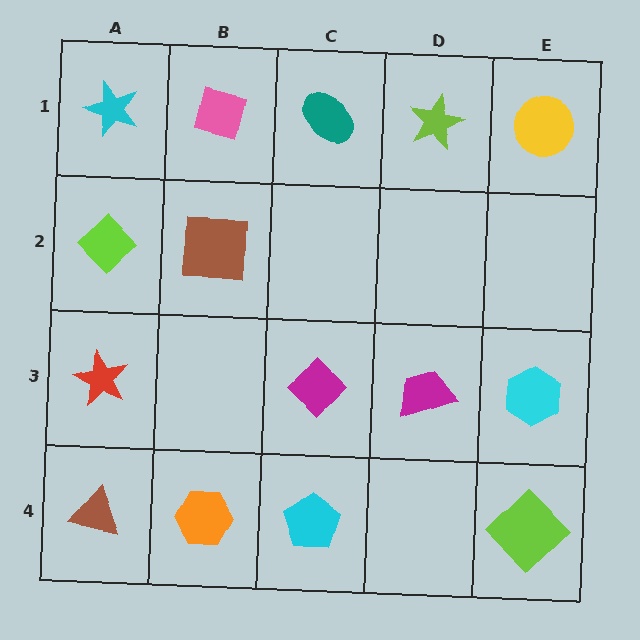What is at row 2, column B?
A brown square.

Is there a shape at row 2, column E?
No, that cell is empty.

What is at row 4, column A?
A brown triangle.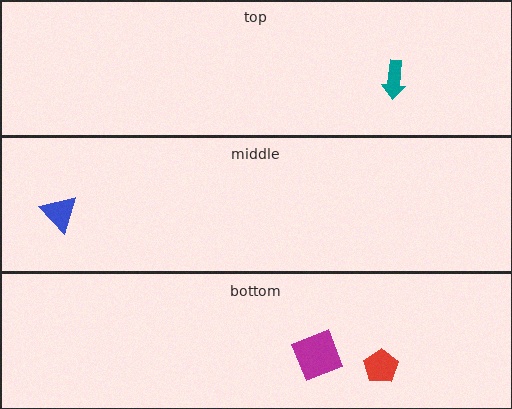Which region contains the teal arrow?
The top region.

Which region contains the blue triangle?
The middle region.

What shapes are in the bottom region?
The red pentagon, the magenta square.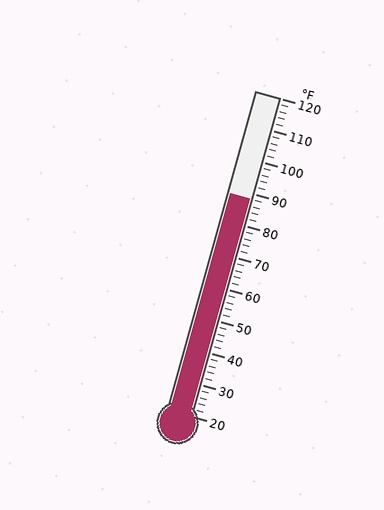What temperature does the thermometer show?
The thermometer shows approximately 88°F.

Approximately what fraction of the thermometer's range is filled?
The thermometer is filled to approximately 70% of its range.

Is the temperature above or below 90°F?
The temperature is below 90°F.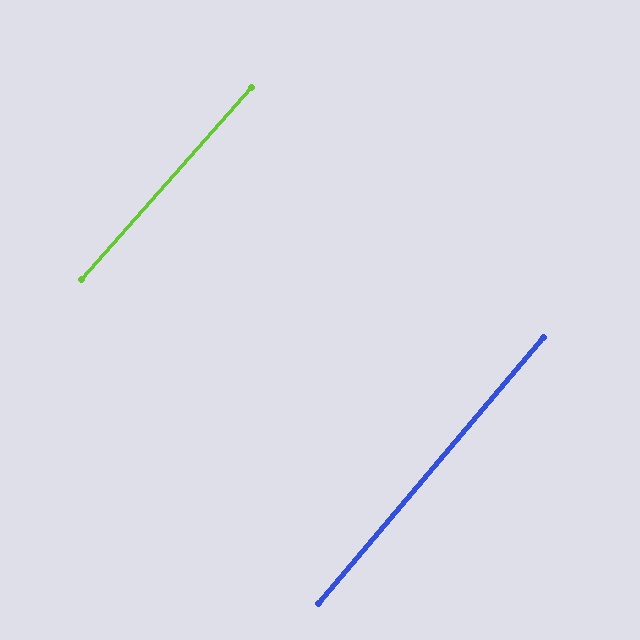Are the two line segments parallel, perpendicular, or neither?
Parallel — their directions differ by only 1.4°.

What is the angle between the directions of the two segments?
Approximately 1 degree.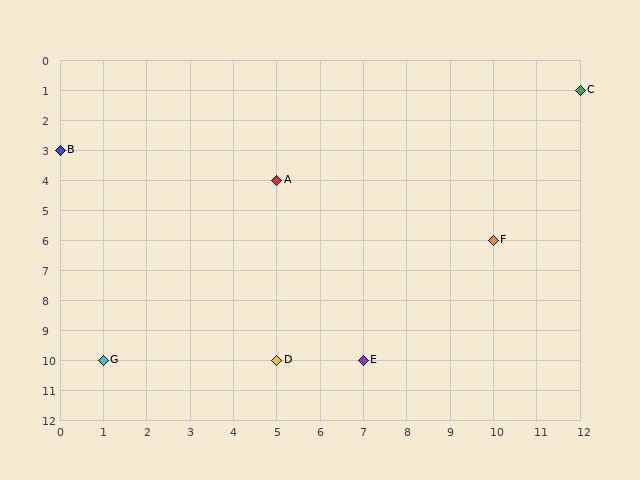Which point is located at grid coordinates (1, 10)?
Point G is at (1, 10).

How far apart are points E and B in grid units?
Points E and B are 7 columns and 7 rows apart (about 9.9 grid units diagonally).